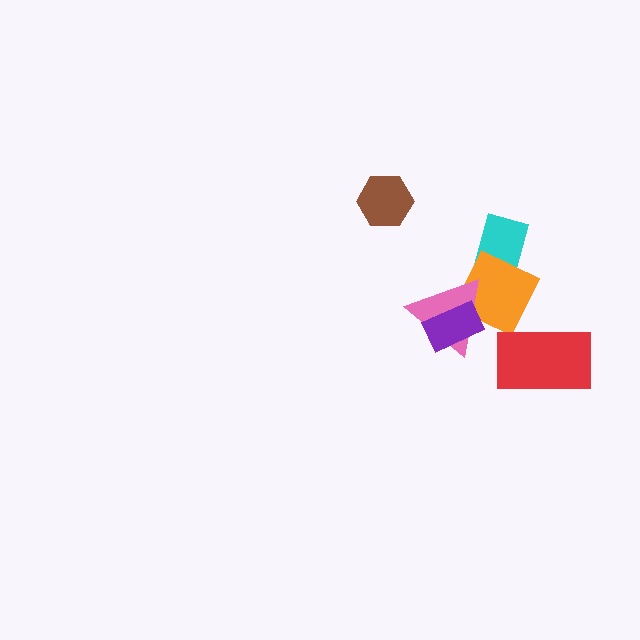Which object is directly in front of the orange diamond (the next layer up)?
The pink triangle is directly in front of the orange diamond.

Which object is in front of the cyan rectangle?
The orange diamond is in front of the cyan rectangle.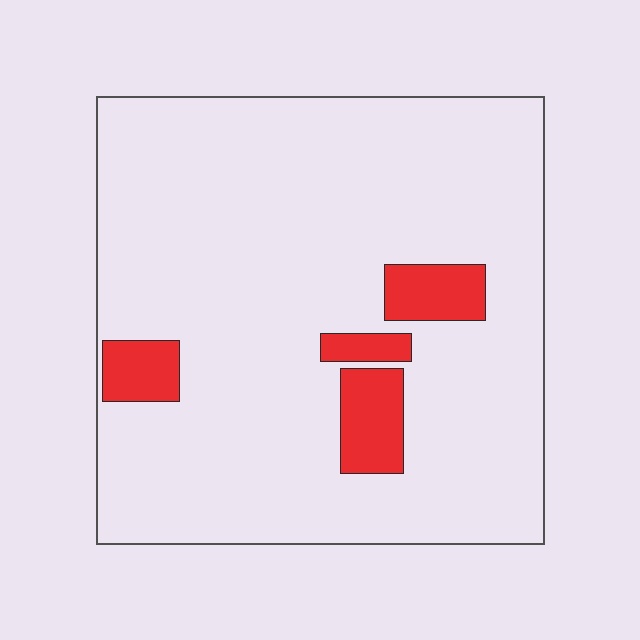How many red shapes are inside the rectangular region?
4.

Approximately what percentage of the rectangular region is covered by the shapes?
Approximately 10%.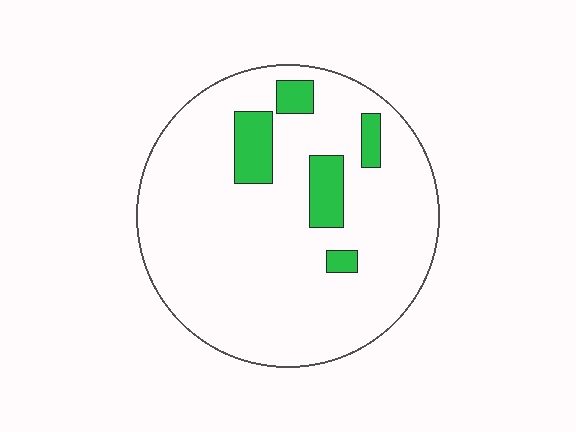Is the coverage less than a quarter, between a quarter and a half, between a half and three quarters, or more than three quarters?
Less than a quarter.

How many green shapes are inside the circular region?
5.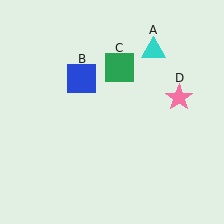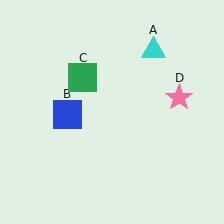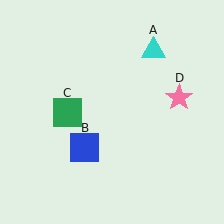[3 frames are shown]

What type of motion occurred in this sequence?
The blue square (object B), green square (object C) rotated counterclockwise around the center of the scene.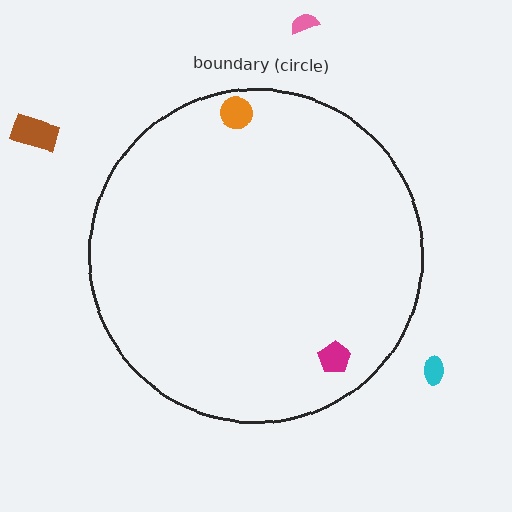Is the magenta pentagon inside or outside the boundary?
Inside.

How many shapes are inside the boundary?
2 inside, 3 outside.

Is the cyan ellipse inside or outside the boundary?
Outside.